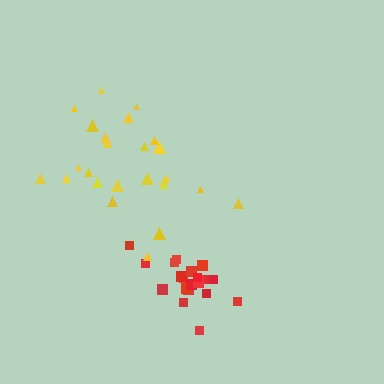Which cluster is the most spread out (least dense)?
Yellow.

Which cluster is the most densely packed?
Red.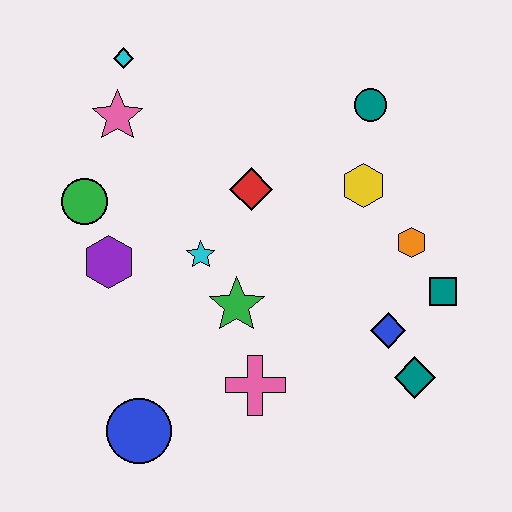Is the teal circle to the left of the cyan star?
No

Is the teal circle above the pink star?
Yes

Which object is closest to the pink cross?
The green star is closest to the pink cross.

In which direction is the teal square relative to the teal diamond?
The teal square is above the teal diamond.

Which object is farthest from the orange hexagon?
The cyan diamond is farthest from the orange hexagon.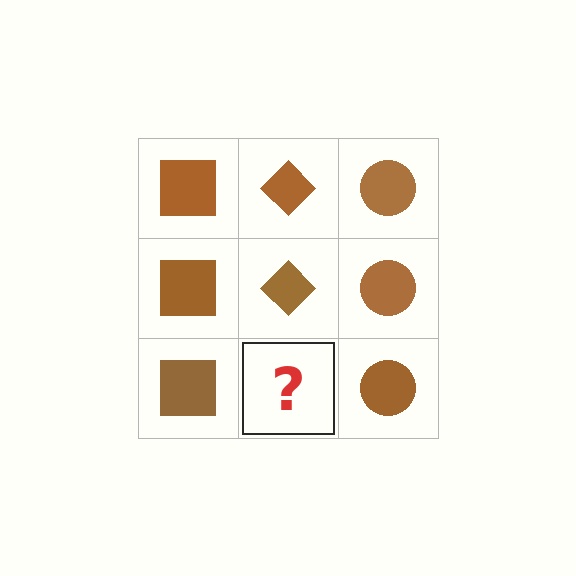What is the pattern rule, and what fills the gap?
The rule is that each column has a consistent shape. The gap should be filled with a brown diamond.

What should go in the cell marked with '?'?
The missing cell should contain a brown diamond.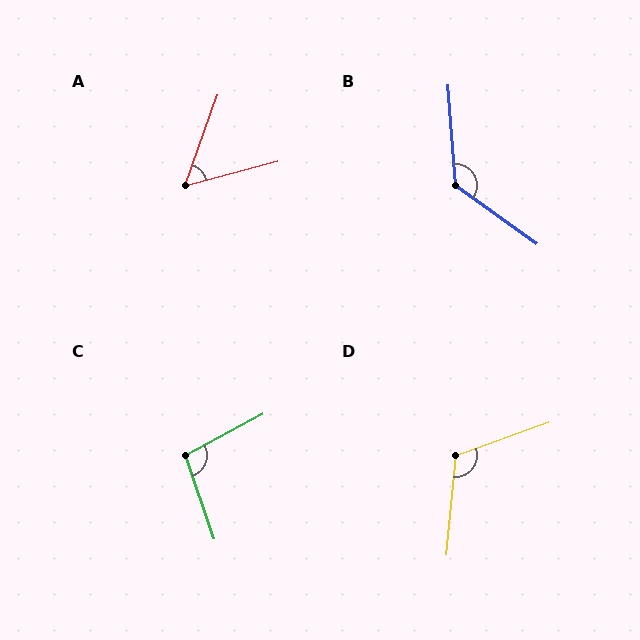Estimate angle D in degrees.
Approximately 116 degrees.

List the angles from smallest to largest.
A (56°), C (99°), D (116°), B (130°).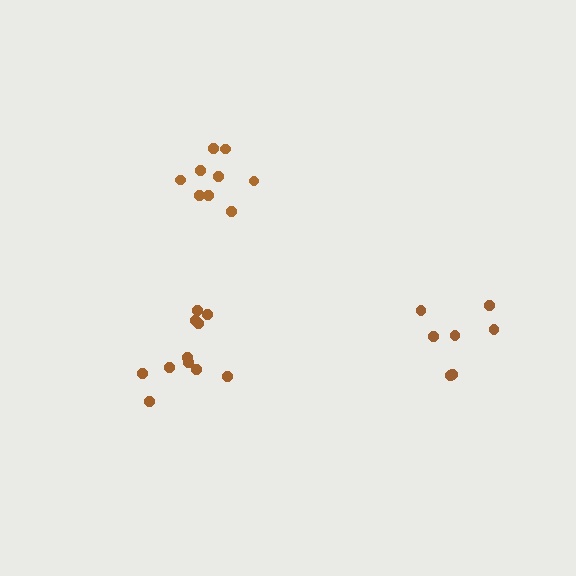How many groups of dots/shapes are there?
There are 3 groups.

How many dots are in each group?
Group 1: 7 dots, Group 2: 9 dots, Group 3: 11 dots (27 total).